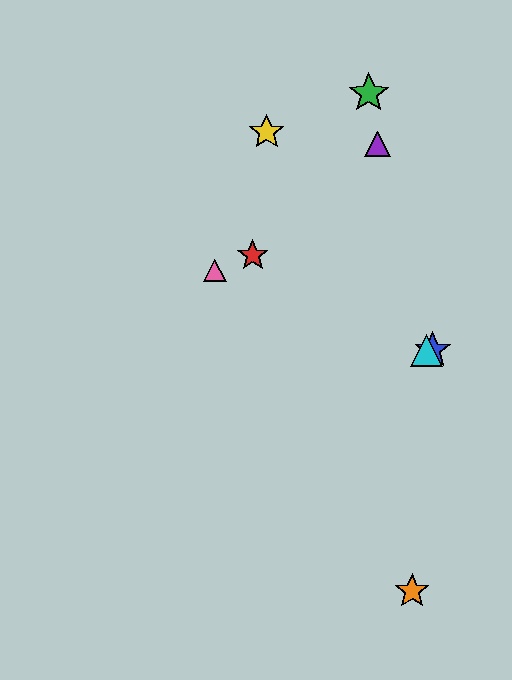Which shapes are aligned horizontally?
The blue star, the cyan triangle are aligned horizontally.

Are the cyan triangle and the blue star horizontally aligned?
Yes, both are at y≈350.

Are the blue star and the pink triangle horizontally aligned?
No, the blue star is at y≈350 and the pink triangle is at y≈270.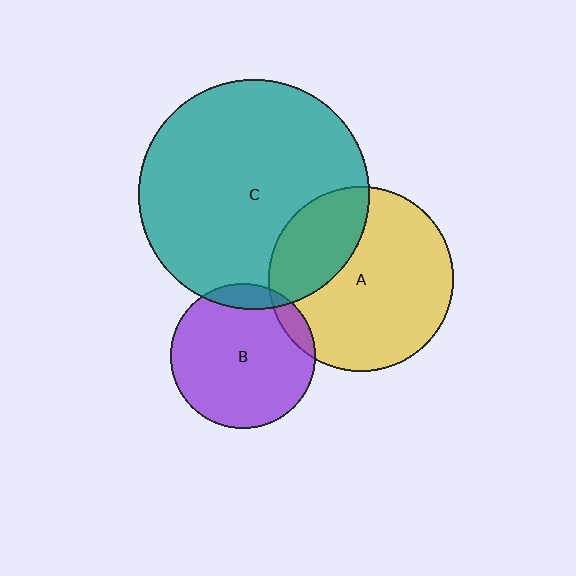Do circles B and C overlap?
Yes.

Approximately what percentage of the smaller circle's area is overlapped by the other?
Approximately 10%.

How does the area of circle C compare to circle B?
Approximately 2.5 times.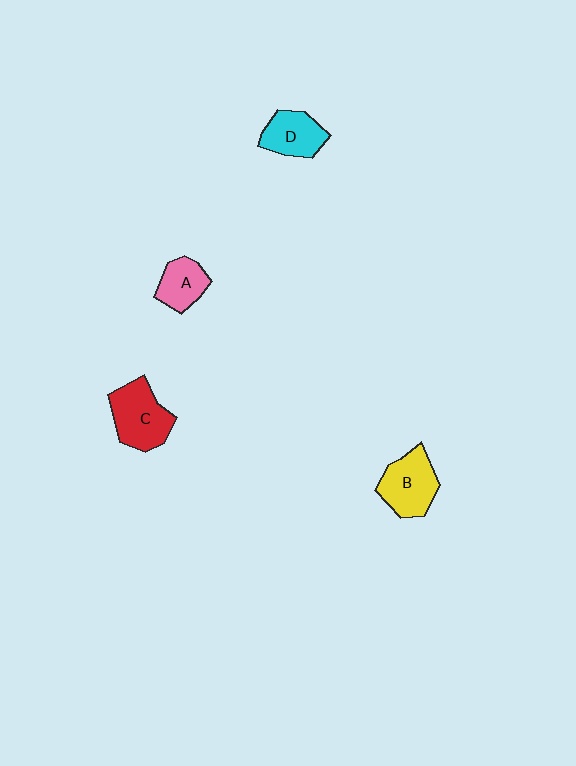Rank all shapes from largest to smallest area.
From largest to smallest: C (red), B (yellow), D (cyan), A (pink).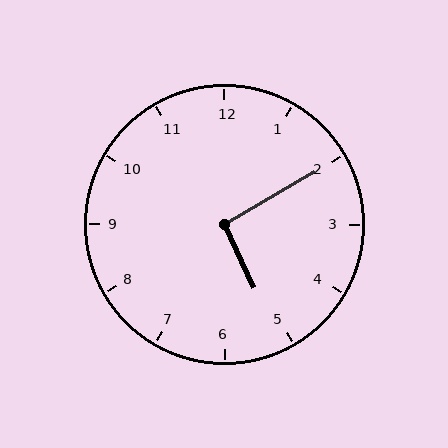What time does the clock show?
5:10.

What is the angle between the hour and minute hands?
Approximately 95 degrees.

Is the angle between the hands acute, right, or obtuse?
It is right.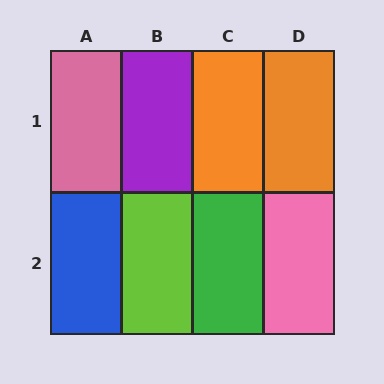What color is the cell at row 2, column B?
Lime.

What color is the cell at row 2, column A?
Blue.